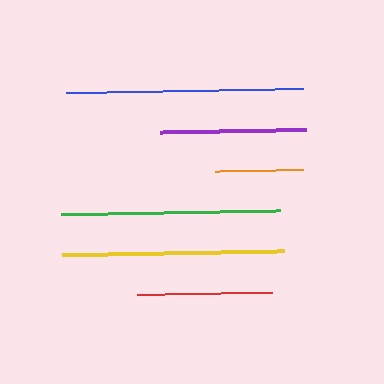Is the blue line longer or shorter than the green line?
The blue line is longer than the green line.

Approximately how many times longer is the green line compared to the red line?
The green line is approximately 1.6 times the length of the red line.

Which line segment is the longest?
The blue line is the longest at approximately 237 pixels.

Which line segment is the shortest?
The orange line is the shortest at approximately 88 pixels.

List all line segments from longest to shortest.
From longest to shortest: blue, yellow, green, purple, red, orange.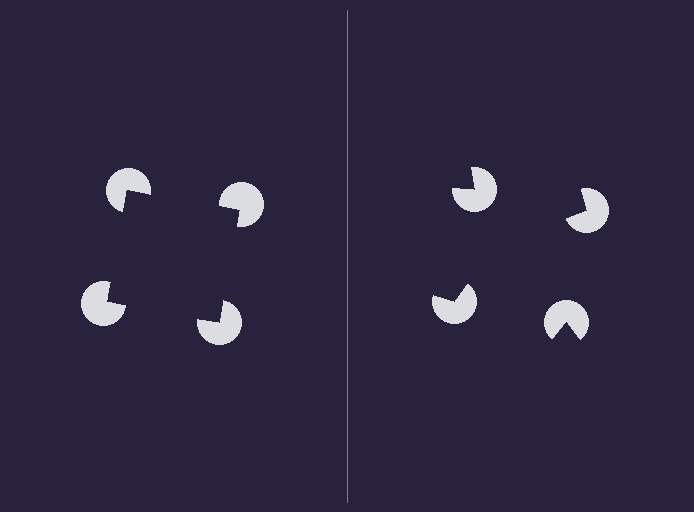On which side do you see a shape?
An illusory square appears on the left side. On the right side the wedge cuts are rotated, so no coherent shape forms.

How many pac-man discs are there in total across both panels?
8 — 4 on each side.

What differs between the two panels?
The pac-man discs are positioned identically on both sides; only the wedge orientations differ. On the left they align to a square; on the right they are misaligned.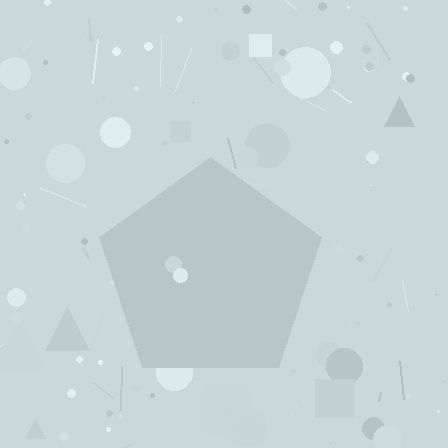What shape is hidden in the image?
A pentagon is hidden in the image.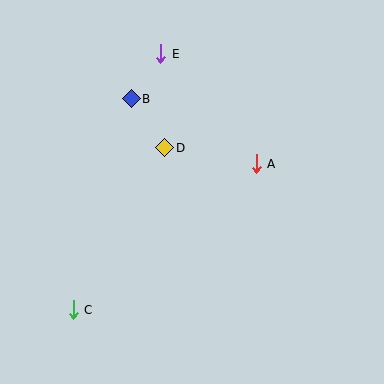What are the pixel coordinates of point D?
Point D is at (165, 148).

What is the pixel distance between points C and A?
The distance between C and A is 234 pixels.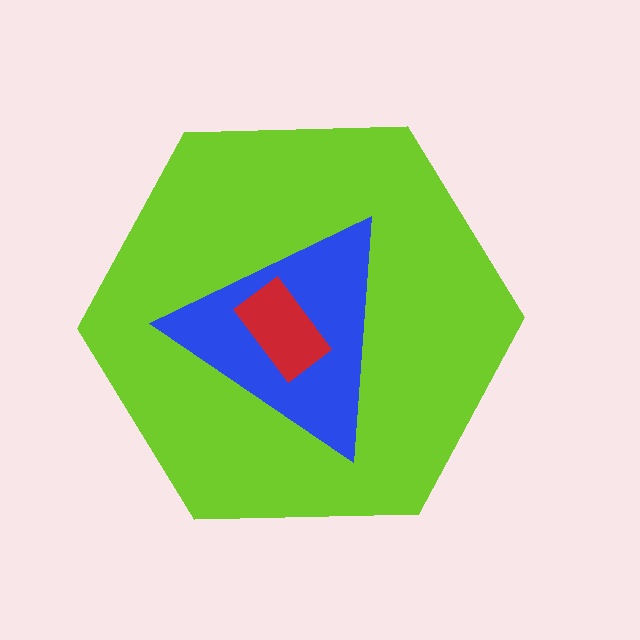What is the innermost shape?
The red rectangle.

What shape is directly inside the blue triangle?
The red rectangle.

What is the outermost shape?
The lime hexagon.